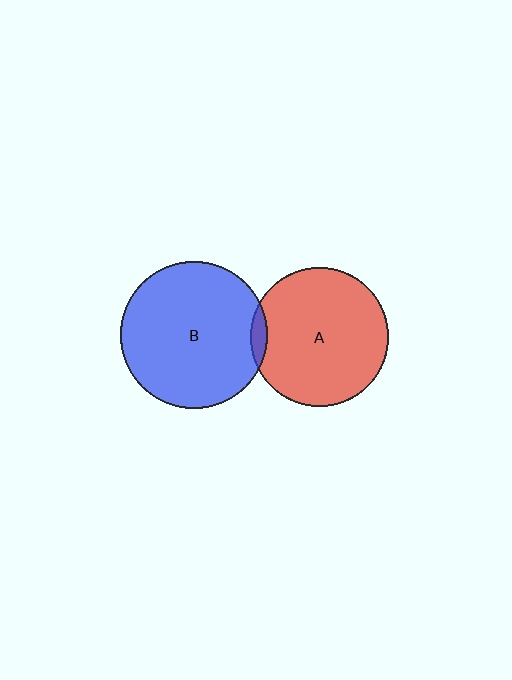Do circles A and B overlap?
Yes.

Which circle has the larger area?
Circle B (blue).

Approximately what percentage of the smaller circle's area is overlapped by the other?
Approximately 5%.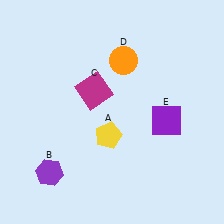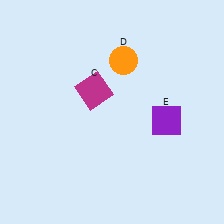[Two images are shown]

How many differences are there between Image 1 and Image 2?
There are 2 differences between the two images.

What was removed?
The yellow pentagon (A), the purple hexagon (B) were removed in Image 2.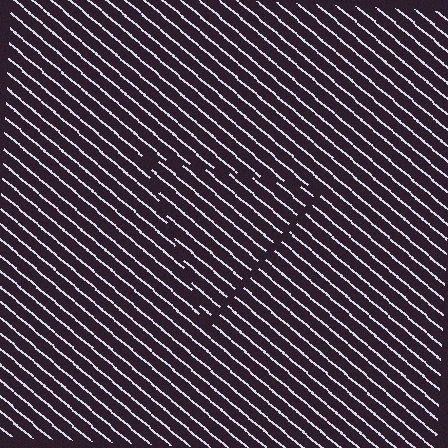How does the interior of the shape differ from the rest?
The interior of the shape contains the same grating, shifted by half a period — the contour is defined by the phase discontinuity where line-ends from the inner and outer gratings abut.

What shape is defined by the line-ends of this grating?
An illusory triangle. The interior of the shape contains the same grating, shifted by half a period — the contour is defined by the phase discontinuity where line-ends from the inner and outer gratings abut.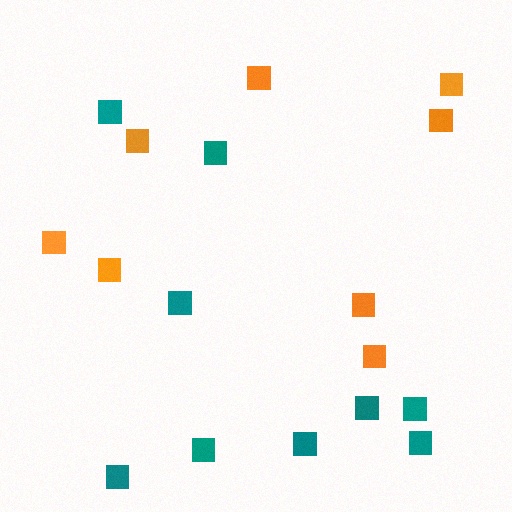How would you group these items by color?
There are 2 groups: one group of orange squares (8) and one group of teal squares (9).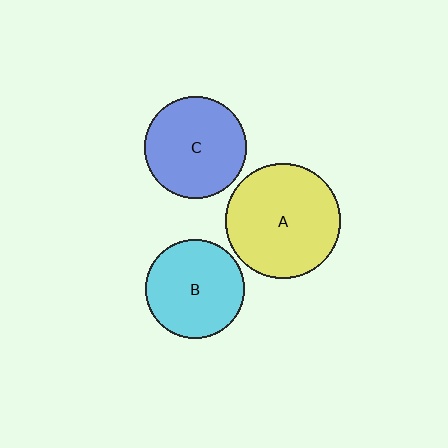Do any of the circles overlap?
No, none of the circles overlap.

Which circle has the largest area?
Circle A (yellow).